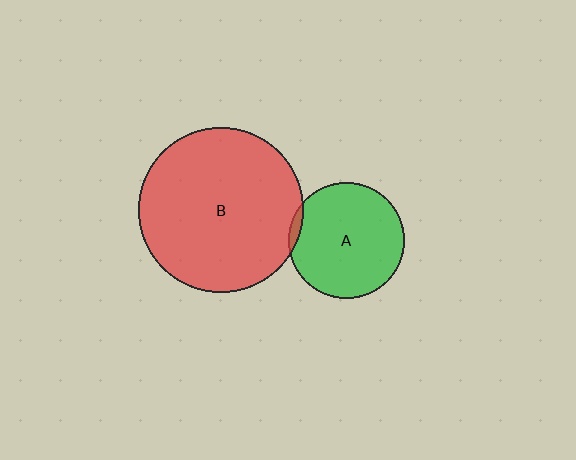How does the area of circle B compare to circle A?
Approximately 2.0 times.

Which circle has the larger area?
Circle B (red).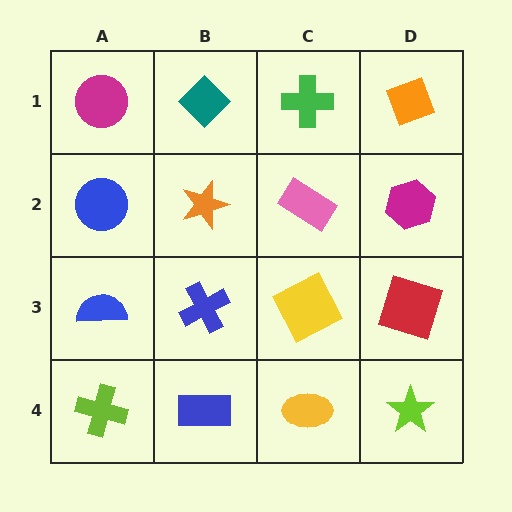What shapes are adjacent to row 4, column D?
A red square (row 3, column D), a yellow ellipse (row 4, column C).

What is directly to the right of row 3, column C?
A red square.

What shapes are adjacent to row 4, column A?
A blue semicircle (row 3, column A), a blue rectangle (row 4, column B).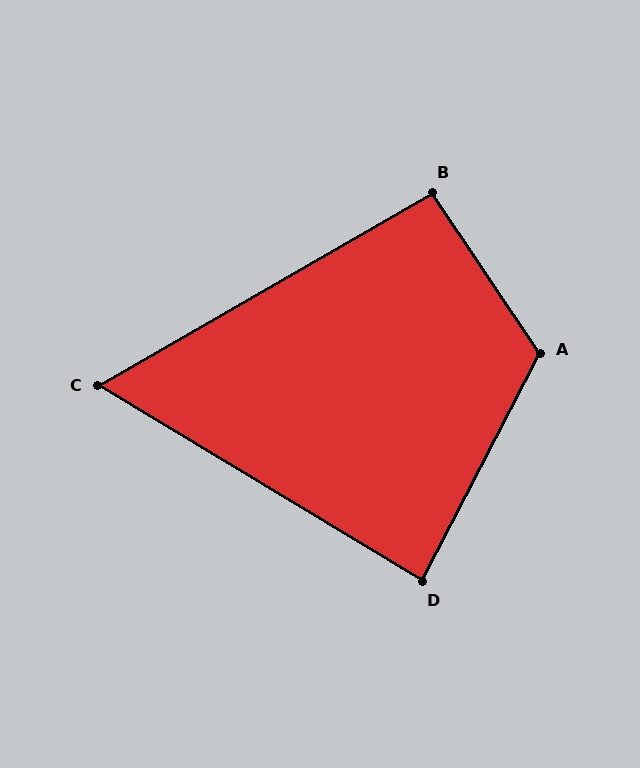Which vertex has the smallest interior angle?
C, at approximately 61 degrees.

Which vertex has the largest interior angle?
A, at approximately 119 degrees.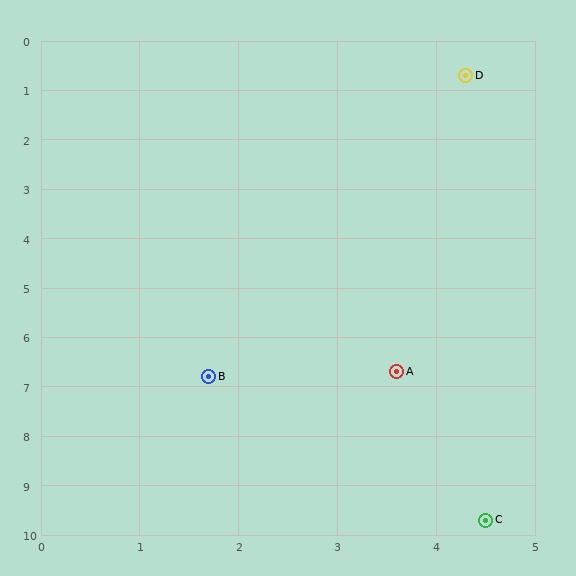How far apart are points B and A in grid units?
Points B and A are about 1.9 grid units apart.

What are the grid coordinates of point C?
Point C is at approximately (4.5, 9.7).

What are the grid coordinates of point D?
Point D is at approximately (4.3, 0.7).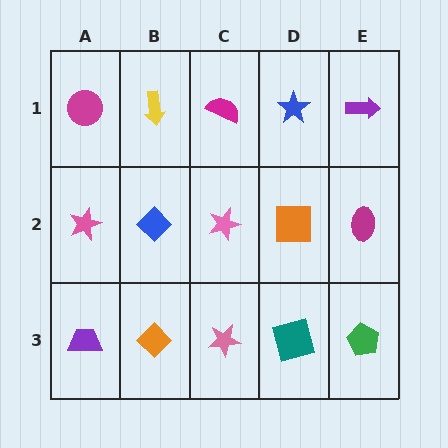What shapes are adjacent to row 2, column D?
A blue star (row 1, column D), a teal square (row 3, column D), a pink star (row 2, column C), a magenta ellipse (row 2, column E).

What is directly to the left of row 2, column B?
A pink star.